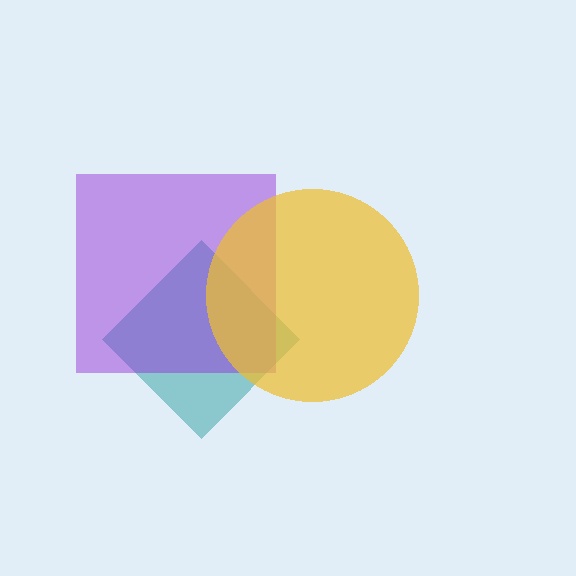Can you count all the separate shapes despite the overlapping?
Yes, there are 3 separate shapes.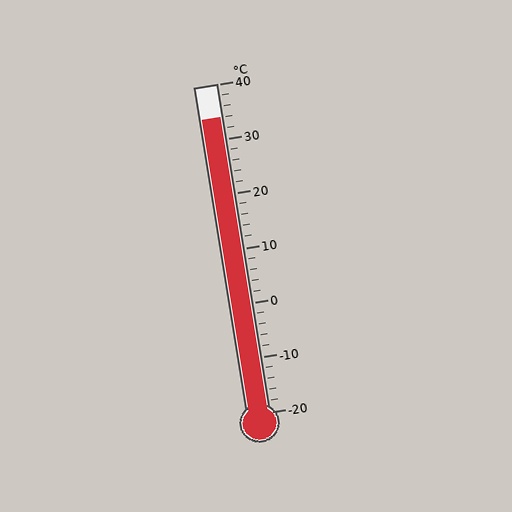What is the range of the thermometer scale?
The thermometer scale ranges from -20°C to 40°C.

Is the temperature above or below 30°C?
The temperature is above 30°C.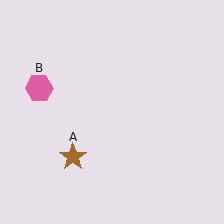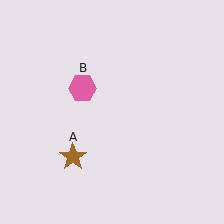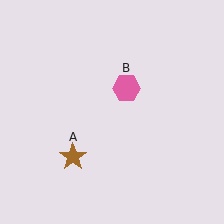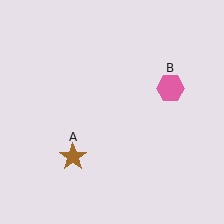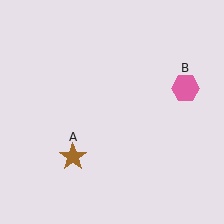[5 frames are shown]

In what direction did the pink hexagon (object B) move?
The pink hexagon (object B) moved right.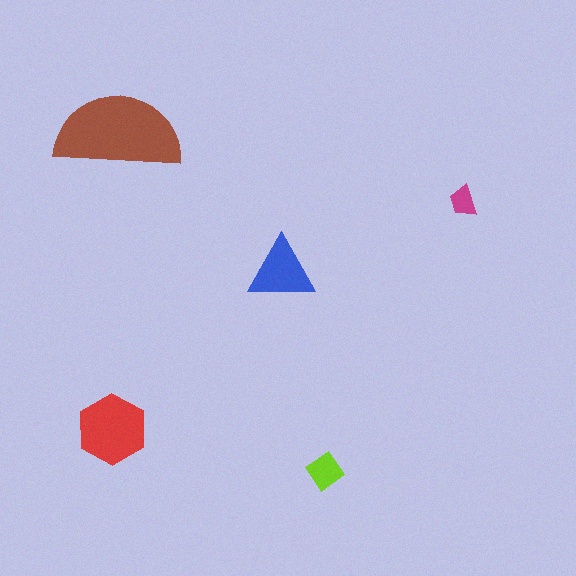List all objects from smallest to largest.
The magenta trapezoid, the lime diamond, the blue triangle, the red hexagon, the brown semicircle.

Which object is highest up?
The brown semicircle is topmost.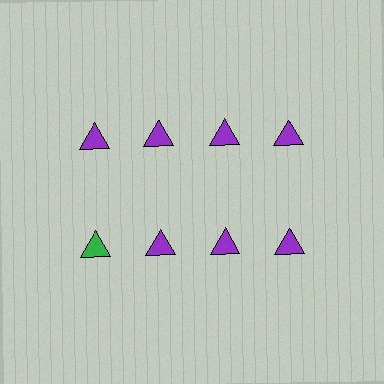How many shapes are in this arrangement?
There are 8 shapes arranged in a grid pattern.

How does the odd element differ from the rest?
It has a different color: green instead of purple.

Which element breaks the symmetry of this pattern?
The green triangle in the second row, leftmost column breaks the symmetry. All other shapes are purple triangles.